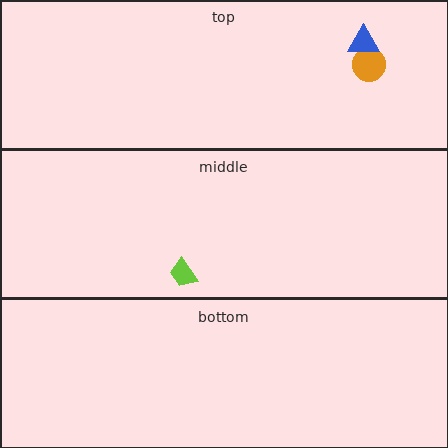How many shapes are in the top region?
2.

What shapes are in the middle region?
The lime trapezoid.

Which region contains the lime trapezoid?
The middle region.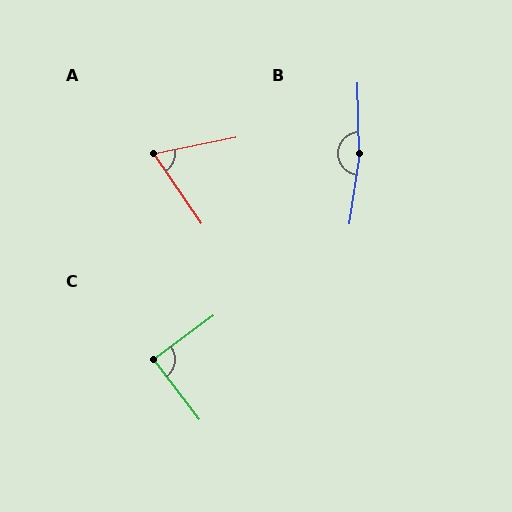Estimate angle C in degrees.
Approximately 89 degrees.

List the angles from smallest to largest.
A (67°), C (89°), B (170°).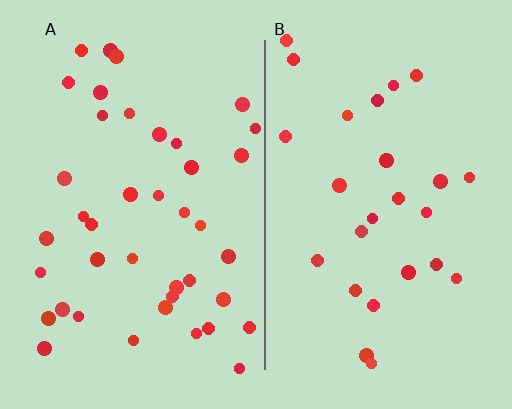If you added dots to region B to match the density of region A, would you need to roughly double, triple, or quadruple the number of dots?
Approximately double.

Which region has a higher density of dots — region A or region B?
A (the left).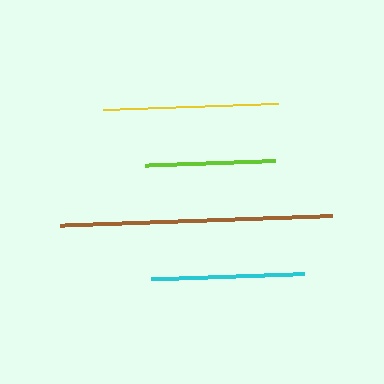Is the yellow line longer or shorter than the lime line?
The yellow line is longer than the lime line.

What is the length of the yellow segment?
The yellow segment is approximately 175 pixels long.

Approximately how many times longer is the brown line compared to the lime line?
The brown line is approximately 2.1 times the length of the lime line.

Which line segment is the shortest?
The lime line is the shortest at approximately 130 pixels.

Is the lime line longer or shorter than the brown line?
The brown line is longer than the lime line.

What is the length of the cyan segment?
The cyan segment is approximately 153 pixels long.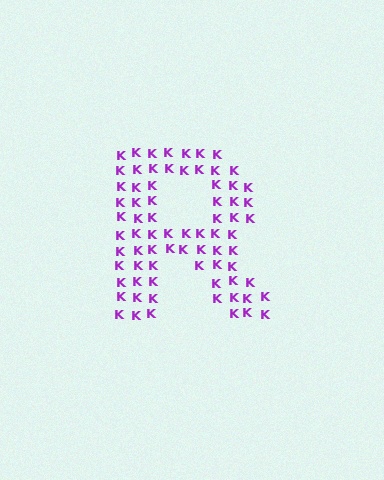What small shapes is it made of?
It is made of small letter K's.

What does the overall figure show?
The overall figure shows the letter R.